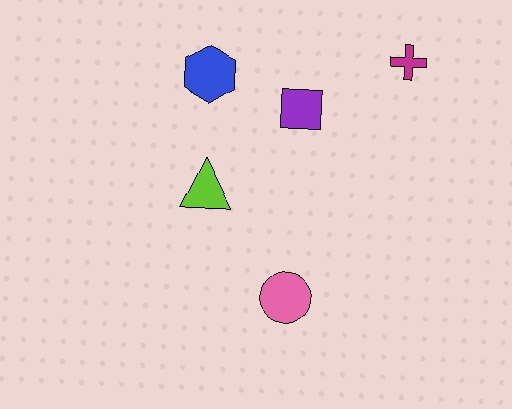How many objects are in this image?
There are 5 objects.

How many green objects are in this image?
There are no green objects.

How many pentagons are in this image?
There are no pentagons.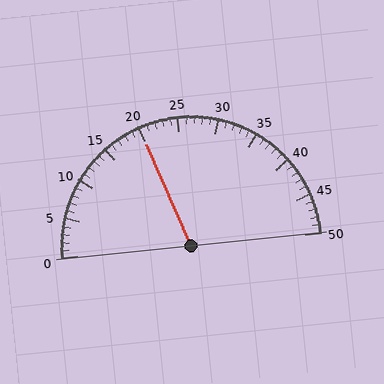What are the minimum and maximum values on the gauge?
The gauge ranges from 0 to 50.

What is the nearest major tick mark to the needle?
The nearest major tick mark is 20.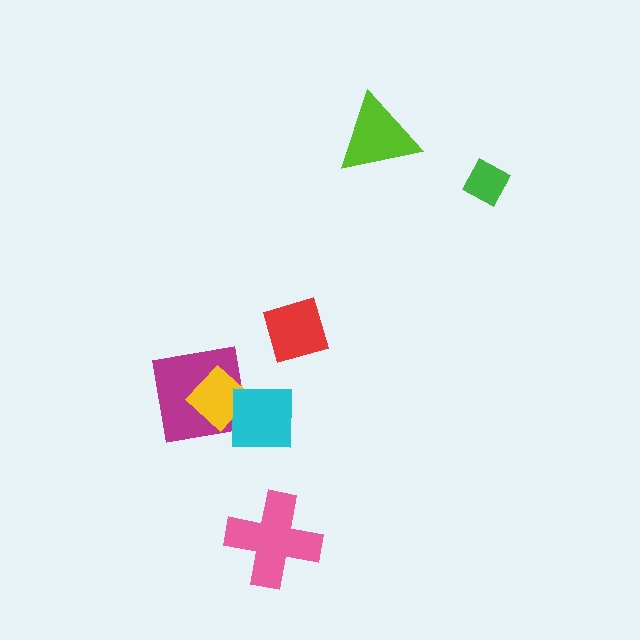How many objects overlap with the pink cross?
0 objects overlap with the pink cross.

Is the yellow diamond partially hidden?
Yes, it is partially covered by another shape.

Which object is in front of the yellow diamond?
The cyan square is in front of the yellow diamond.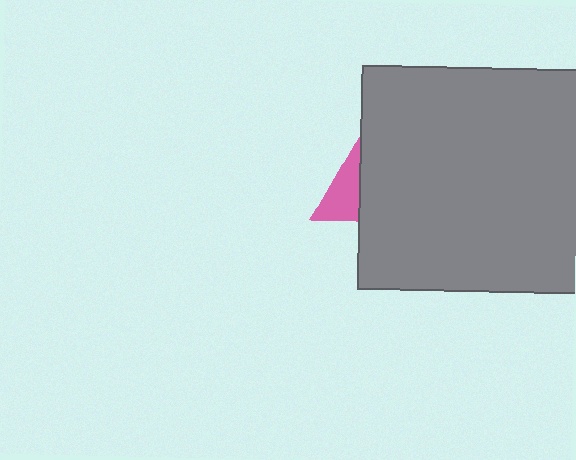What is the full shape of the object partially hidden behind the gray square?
The partially hidden object is a pink triangle.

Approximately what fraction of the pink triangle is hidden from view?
Roughly 63% of the pink triangle is hidden behind the gray square.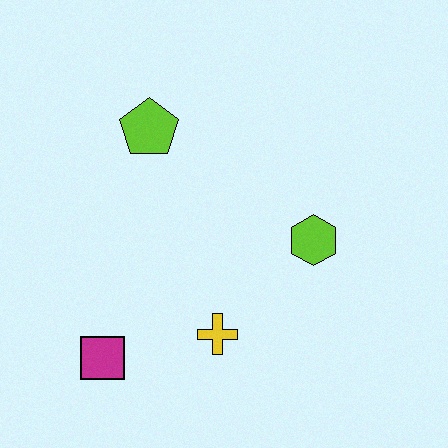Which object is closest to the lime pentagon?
The lime hexagon is closest to the lime pentagon.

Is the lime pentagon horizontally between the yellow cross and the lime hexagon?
No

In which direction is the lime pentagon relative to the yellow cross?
The lime pentagon is above the yellow cross.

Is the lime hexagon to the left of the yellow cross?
No